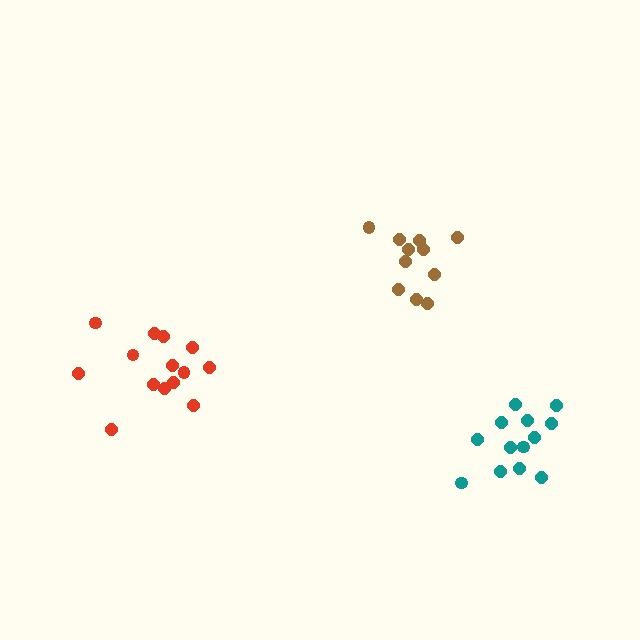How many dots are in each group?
Group 1: 11 dots, Group 2: 14 dots, Group 3: 13 dots (38 total).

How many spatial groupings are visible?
There are 3 spatial groupings.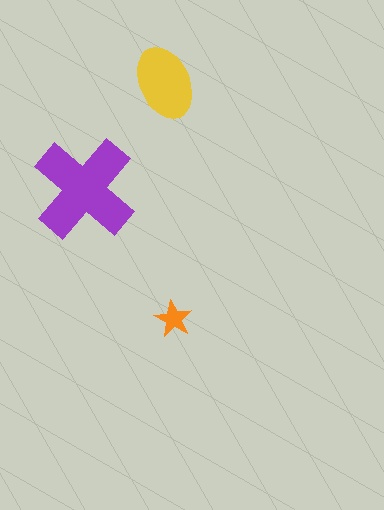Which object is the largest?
The purple cross.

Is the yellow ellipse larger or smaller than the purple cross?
Smaller.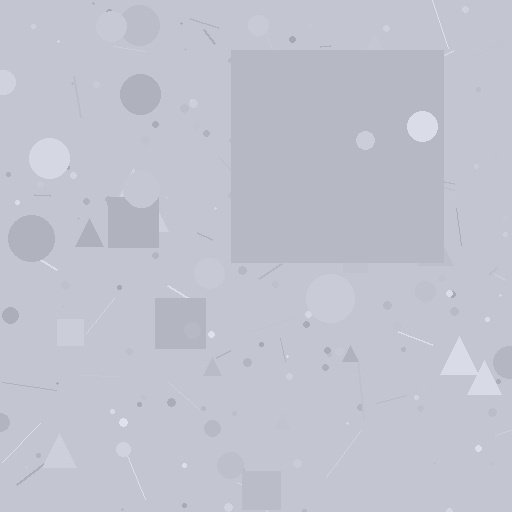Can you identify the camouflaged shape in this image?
The camouflaged shape is a square.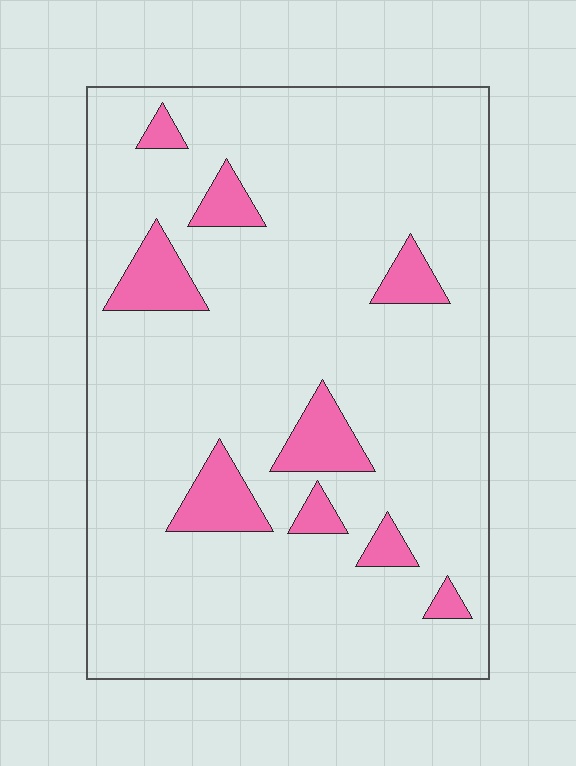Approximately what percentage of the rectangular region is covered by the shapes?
Approximately 10%.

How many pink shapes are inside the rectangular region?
9.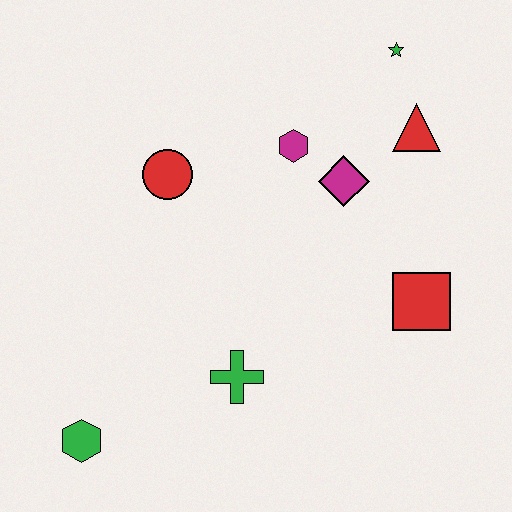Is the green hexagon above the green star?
No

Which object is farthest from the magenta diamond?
The green hexagon is farthest from the magenta diamond.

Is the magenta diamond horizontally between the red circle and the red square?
Yes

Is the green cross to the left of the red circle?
No